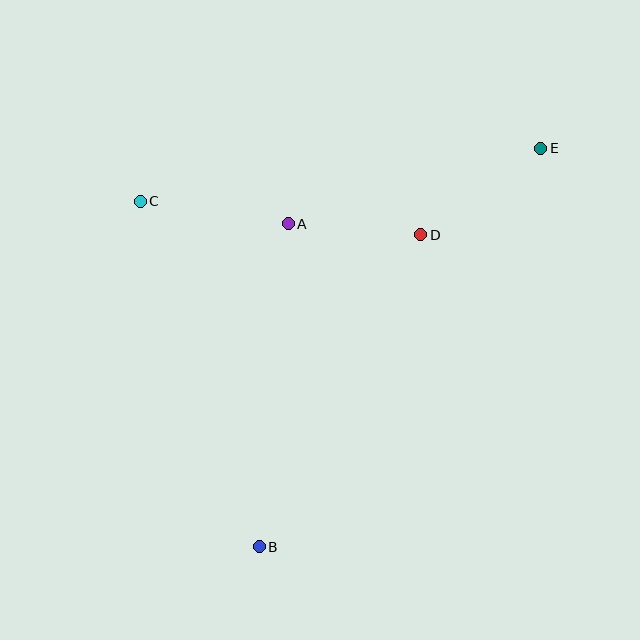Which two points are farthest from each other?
Points B and E are farthest from each other.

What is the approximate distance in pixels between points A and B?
The distance between A and B is approximately 324 pixels.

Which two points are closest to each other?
Points A and D are closest to each other.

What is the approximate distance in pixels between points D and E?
The distance between D and E is approximately 147 pixels.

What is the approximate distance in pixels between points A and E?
The distance between A and E is approximately 263 pixels.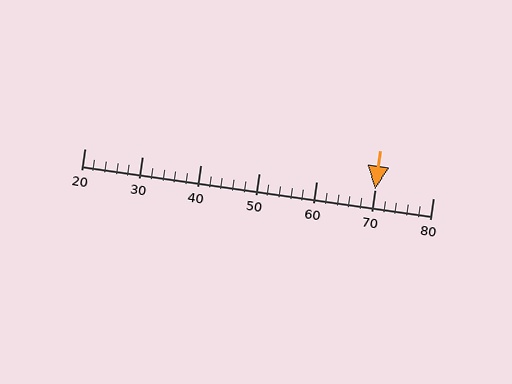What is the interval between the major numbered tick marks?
The major tick marks are spaced 10 units apart.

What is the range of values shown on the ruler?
The ruler shows values from 20 to 80.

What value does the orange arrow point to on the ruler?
The orange arrow points to approximately 70.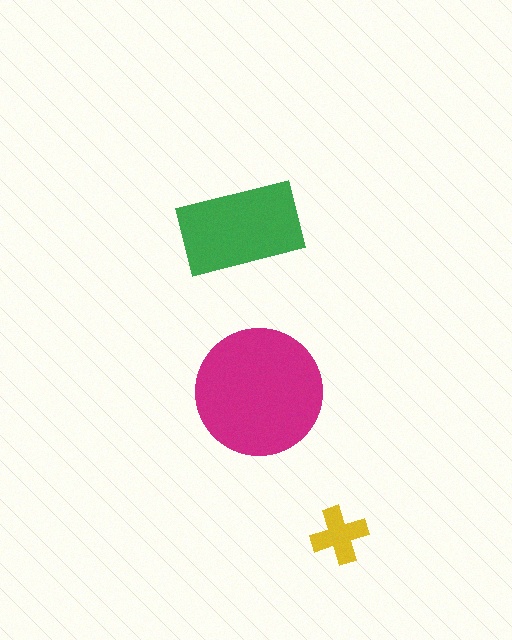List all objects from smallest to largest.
The yellow cross, the green rectangle, the magenta circle.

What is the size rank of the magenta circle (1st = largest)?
1st.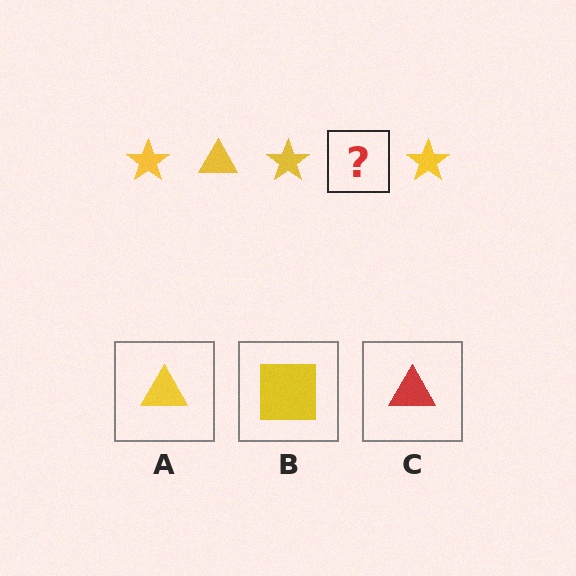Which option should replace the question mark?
Option A.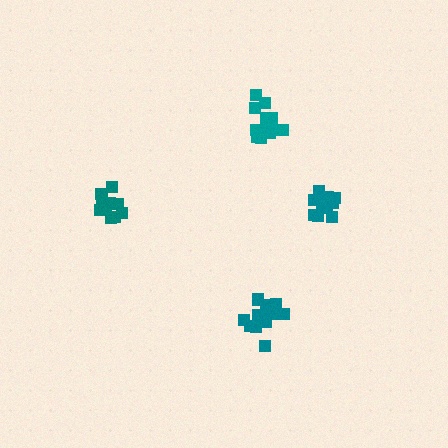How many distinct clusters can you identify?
There are 4 distinct clusters.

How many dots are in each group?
Group 1: 13 dots, Group 2: 15 dots, Group 3: 14 dots, Group 4: 14 dots (56 total).